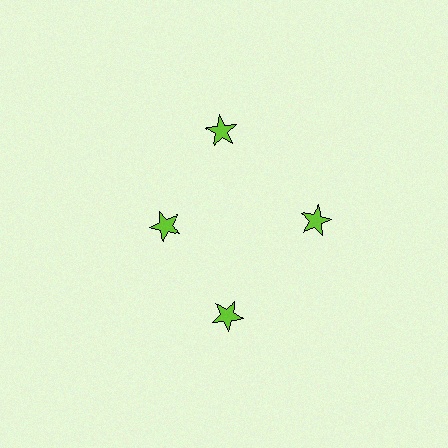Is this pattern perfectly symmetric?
No. The 4 lime stars are arranged in a ring, but one element near the 9 o'clock position is pulled inward toward the center, breaking the 4-fold rotational symmetry.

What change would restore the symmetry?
The symmetry would be restored by moving it outward, back onto the ring so that all 4 stars sit at equal angles and equal distance from the center.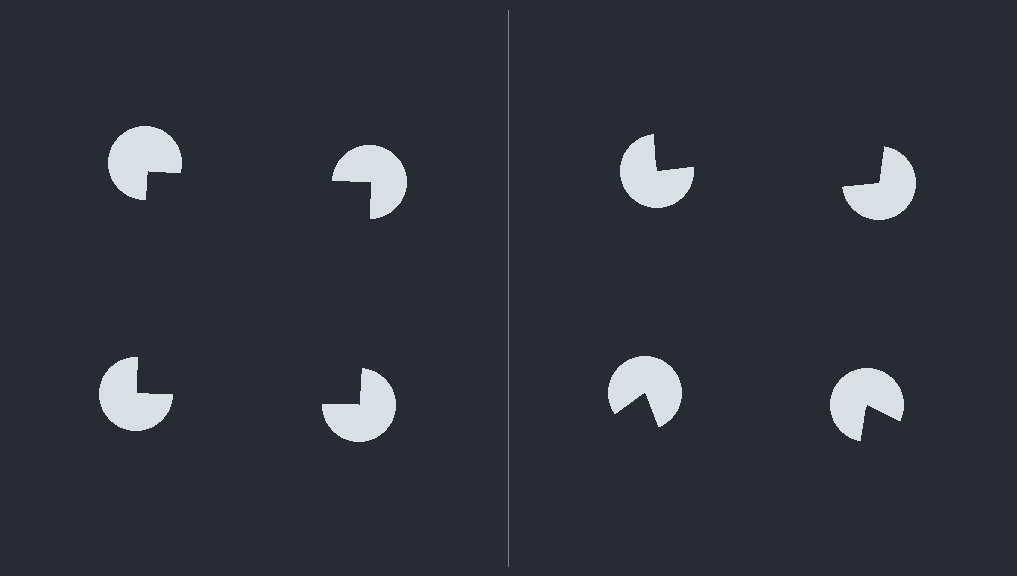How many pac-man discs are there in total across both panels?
8 — 4 on each side.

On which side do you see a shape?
An illusory square appears on the left side. On the right side the wedge cuts are rotated, so no coherent shape forms.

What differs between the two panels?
The pac-man discs are positioned identically on both sides; only the wedge orientations differ. On the left they align to a square; on the right they are misaligned.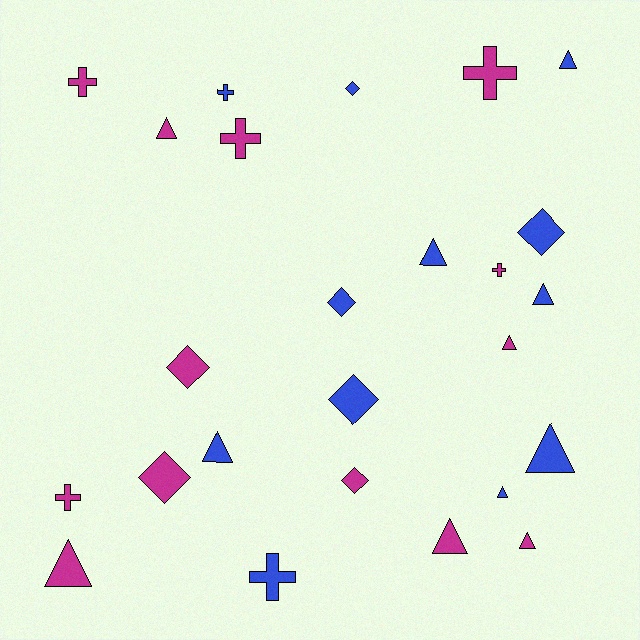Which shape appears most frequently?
Triangle, with 11 objects.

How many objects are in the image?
There are 25 objects.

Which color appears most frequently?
Magenta, with 13 objects.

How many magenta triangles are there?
There are 5 magenta triangles.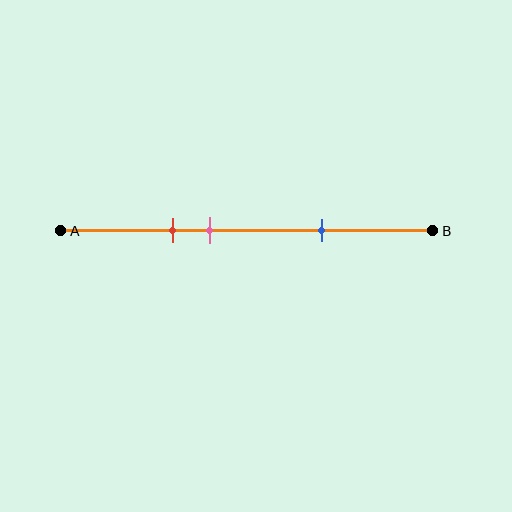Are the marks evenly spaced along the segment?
No, the marks are not evenly spaced.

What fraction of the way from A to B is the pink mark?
The pink mark is approximately 40% (0.4) of the way from A to B.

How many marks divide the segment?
There are 3 marks dividing the segment.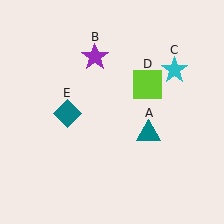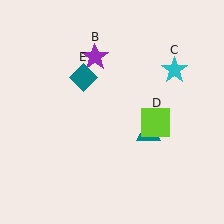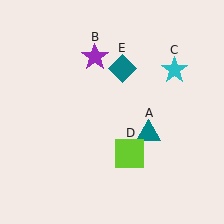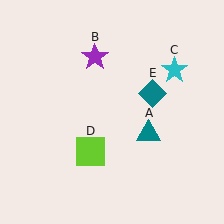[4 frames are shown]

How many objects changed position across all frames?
2 objects changed position: lime square (object D), teal diamond (object E).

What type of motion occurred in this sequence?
The lime square (object D), teal diamond (object E) rotated clockwise around the center of the scene.